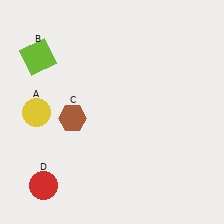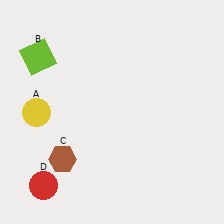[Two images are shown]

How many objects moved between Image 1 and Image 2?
1 object moved between the two images.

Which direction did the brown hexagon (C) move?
The brown hexagon (C) moved down.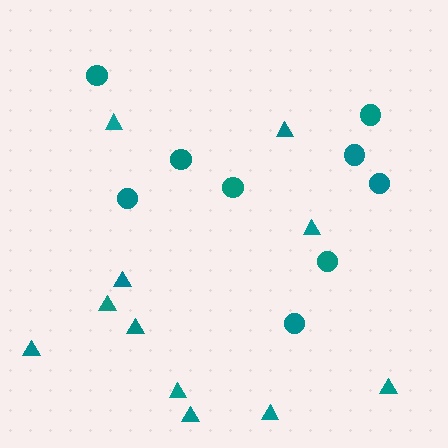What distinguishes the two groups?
There are 2 groups: one group of circles (9) and one group of triangles (11).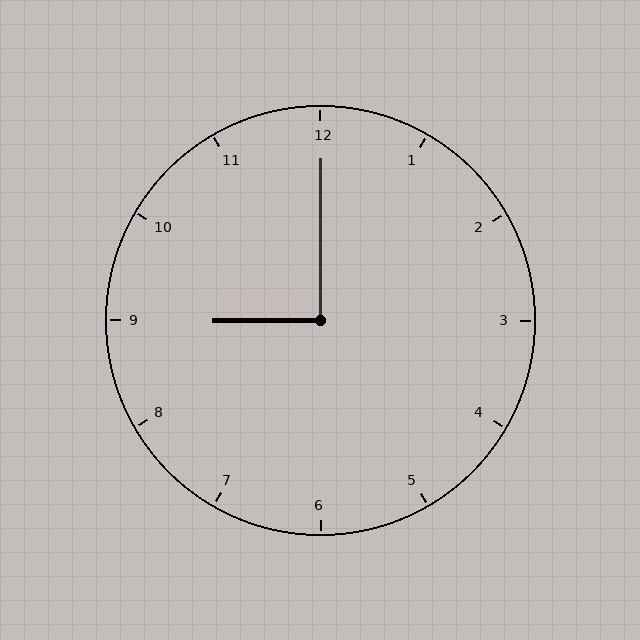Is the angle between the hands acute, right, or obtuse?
It is right.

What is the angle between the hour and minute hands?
Approximately 90 degrees.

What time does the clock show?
9:00.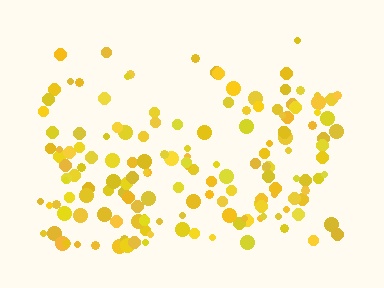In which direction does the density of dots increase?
From top to bottom, with the bottom side densest.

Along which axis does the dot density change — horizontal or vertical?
Vertical.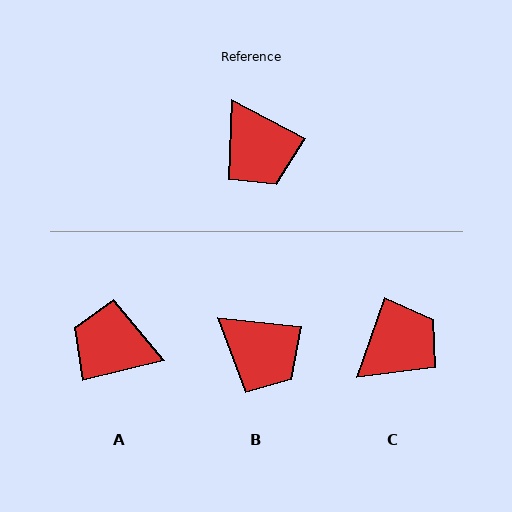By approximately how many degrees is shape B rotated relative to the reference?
Approximately 22 degrees counter-clockwise.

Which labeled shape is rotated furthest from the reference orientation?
A, about 138 degrees away.